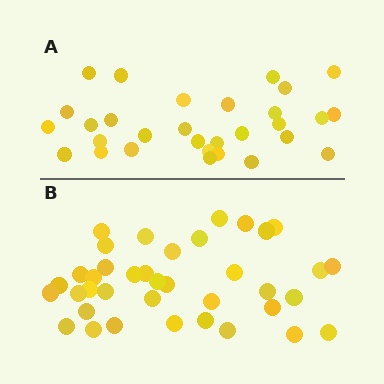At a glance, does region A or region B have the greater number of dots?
Region B (the bottom region) has more dots.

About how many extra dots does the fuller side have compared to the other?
Region B has roughly 8 or so more dots than region A.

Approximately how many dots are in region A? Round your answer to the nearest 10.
About 30 dots.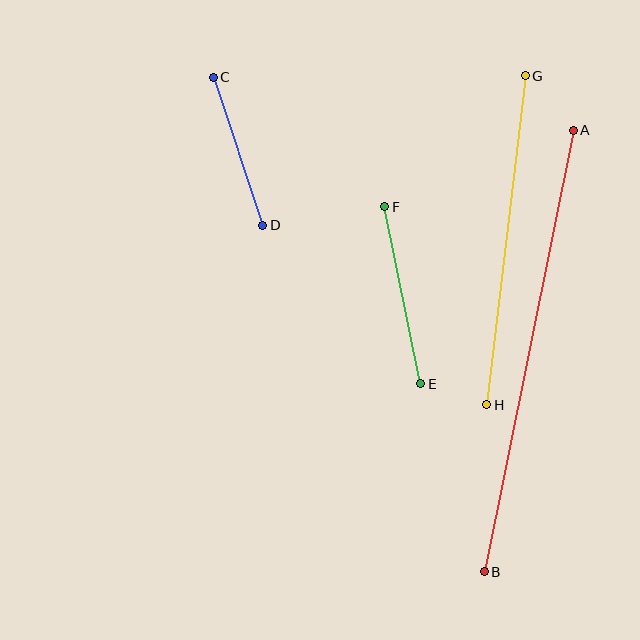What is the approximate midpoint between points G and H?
The midpoint is at approximately (506, 240) pixels.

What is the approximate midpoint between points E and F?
The midpoint is at approximately (403, 295) pixels.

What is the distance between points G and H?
The distance is approximately 331 pixels.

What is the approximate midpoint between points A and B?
The midpoint is at approximately (529, 351) pixels.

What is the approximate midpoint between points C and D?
The midpoint is at approximately (238, 151) pixels.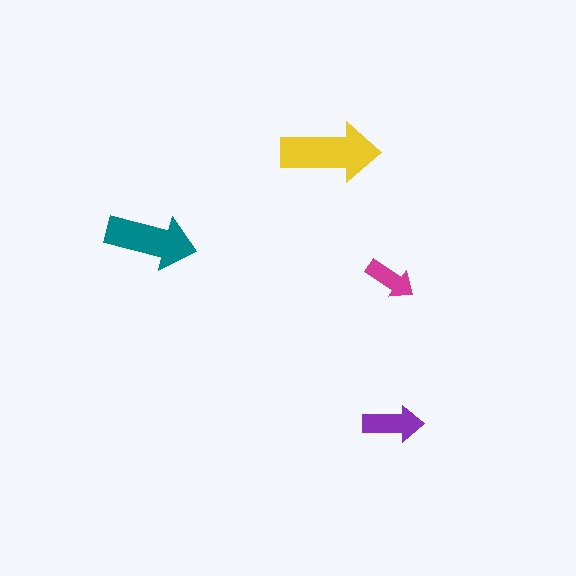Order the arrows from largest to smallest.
the yellow one, the teal one, the purple one, the magenta one.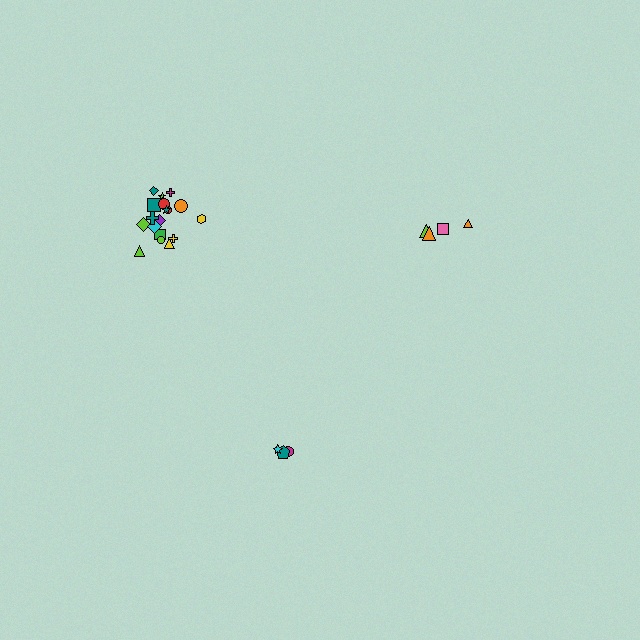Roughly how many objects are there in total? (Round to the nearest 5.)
Roughly 25 objects in total.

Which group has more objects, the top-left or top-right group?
The top-left group.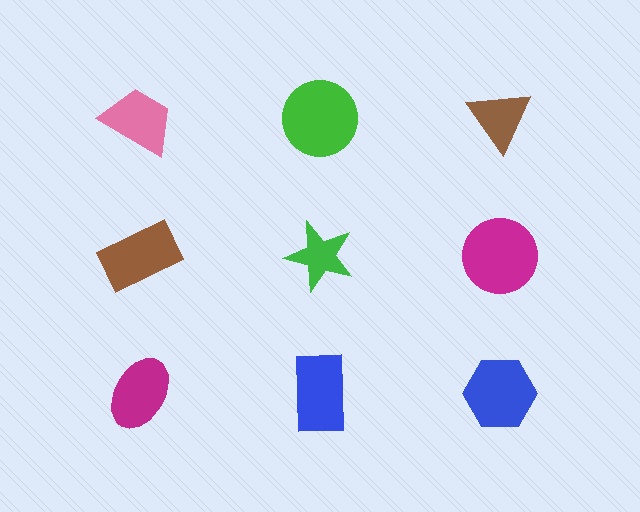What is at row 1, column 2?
A green circle.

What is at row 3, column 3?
A blue hexagon.